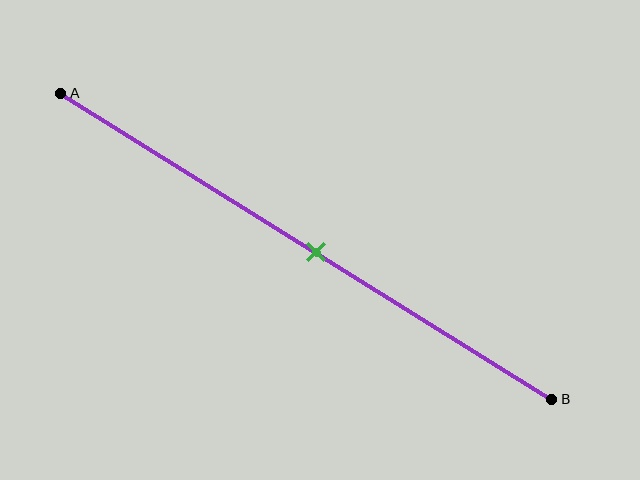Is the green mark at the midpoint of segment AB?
Yes, the mark is approximately at the midpoint.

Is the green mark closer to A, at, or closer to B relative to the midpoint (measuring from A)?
The green mark is approximately at the midpoint of segment AB.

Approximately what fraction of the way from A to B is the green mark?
The green mark is approximately 50% of the way from A to B.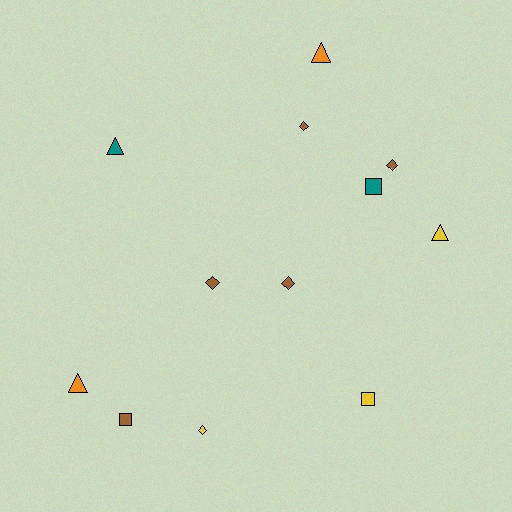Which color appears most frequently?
Brown, with 5 objects.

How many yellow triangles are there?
There is 1 yellow triangle.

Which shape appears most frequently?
Diamond, with 5 objects.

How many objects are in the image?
There are 12 objects.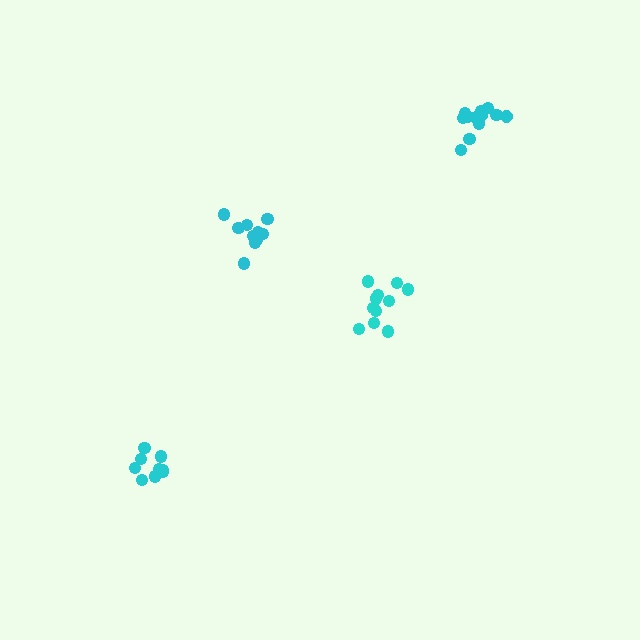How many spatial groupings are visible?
There are 4 spatial groupings.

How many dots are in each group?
Group 1: 11 dots, Group 2: 13 dots, Group 3: 10 dots, Group 4: 9 dots (43 total).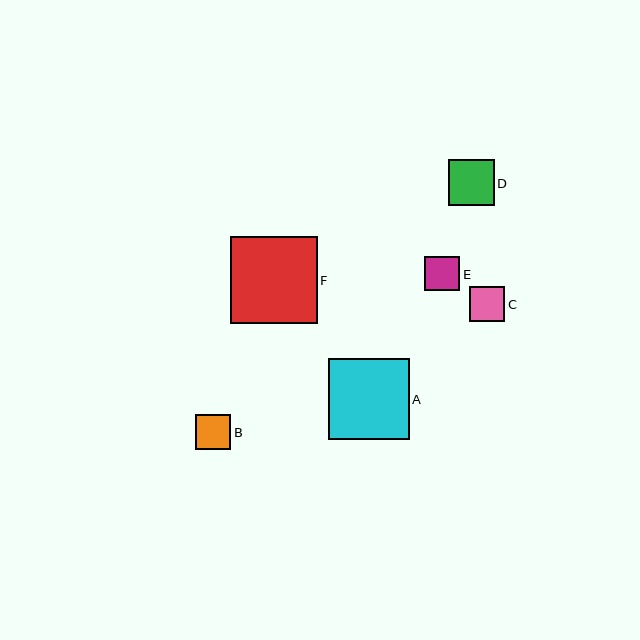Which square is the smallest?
Square E is the smallest with a size of approximately 35 pixels.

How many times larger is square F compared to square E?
Square F is approximately 2.5 times the size of square E.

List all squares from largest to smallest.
From largest to smallest: F, A, D, C, B, E.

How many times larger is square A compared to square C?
Square A is approximately 2.2 times the size of square C.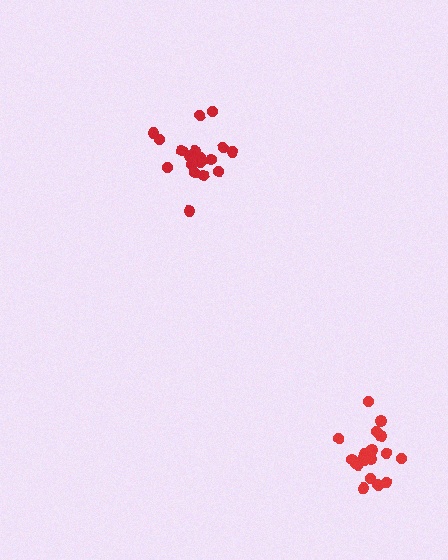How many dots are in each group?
Group 1: 19 dots, Group 2: 21 dots (40 total).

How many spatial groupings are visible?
There are 2 spatial groupings.